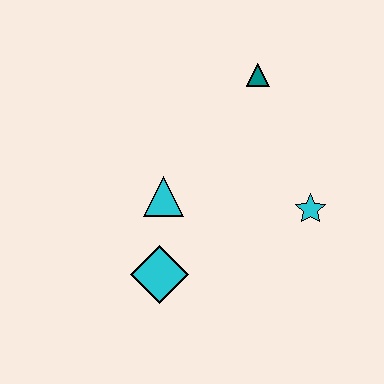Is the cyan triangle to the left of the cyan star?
Yes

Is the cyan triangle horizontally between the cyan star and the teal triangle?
No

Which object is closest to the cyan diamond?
The cyan triangle is closest to the cyan diamond.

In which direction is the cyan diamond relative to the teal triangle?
The cyan diamond is below the teal triangle.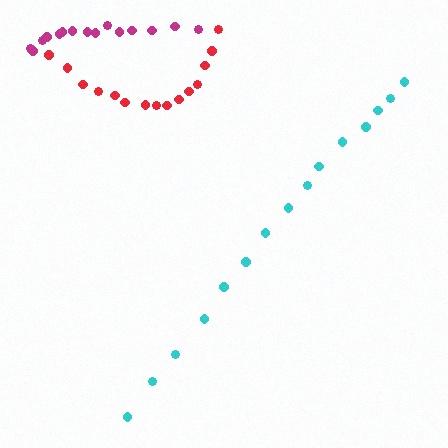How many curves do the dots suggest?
There are 3 distinct paths.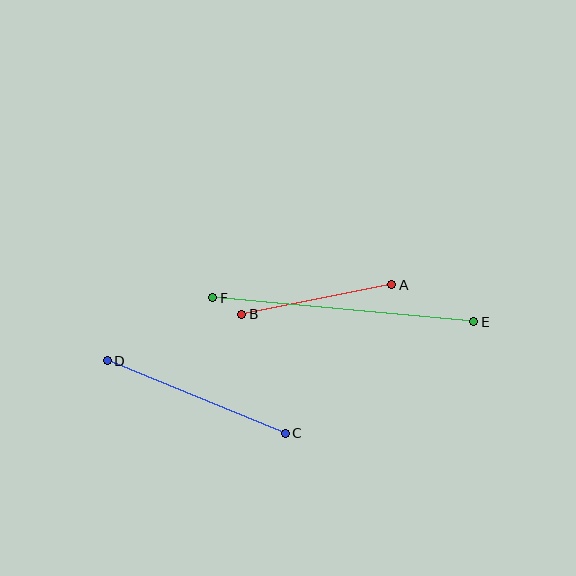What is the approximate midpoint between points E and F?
The midpoint is at approximately (343, 310) pixels.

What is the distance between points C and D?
The distance is approximately 192 pixels.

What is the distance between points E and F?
The distance is approximately 262 pixels.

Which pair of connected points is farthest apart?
Points E and F are farthest apart.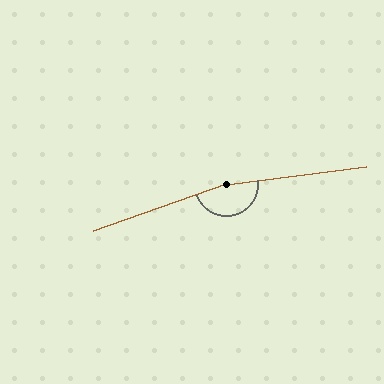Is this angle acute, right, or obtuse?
It is obtuse.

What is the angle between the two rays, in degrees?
Approximately 168 degrees.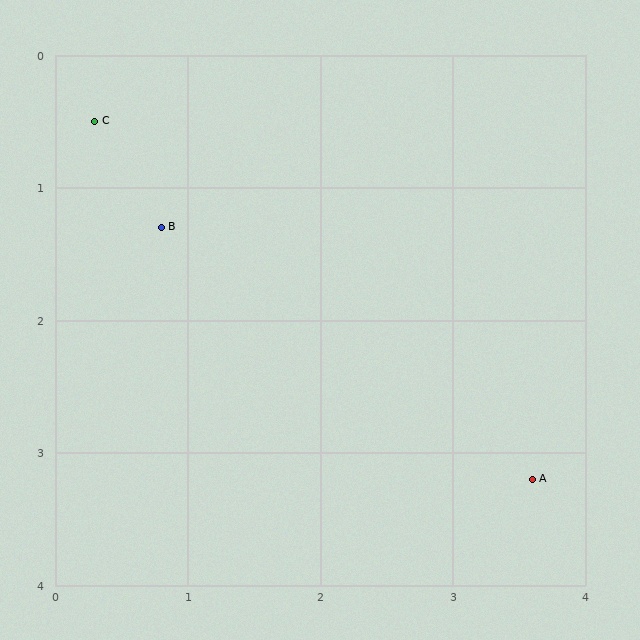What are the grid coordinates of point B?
Point B is at approximately (0.8, 1.3).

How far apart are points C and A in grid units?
Points C and A are about 4.3 grid units apart.